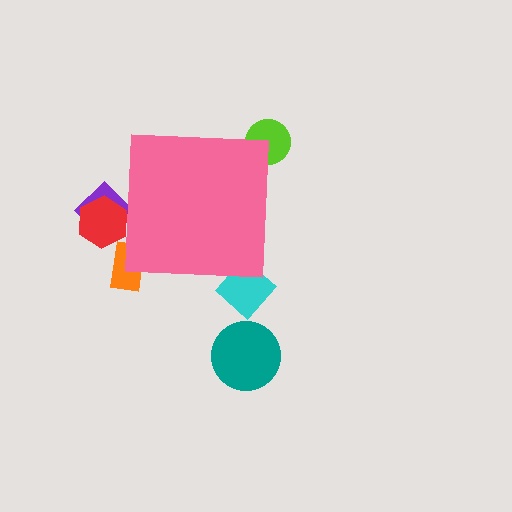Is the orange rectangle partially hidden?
Yes, the orange rectangle is partially hidden behind the pink square.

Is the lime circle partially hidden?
Yes, the lime circle is partially hidden behind the pink square.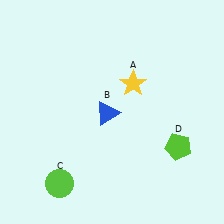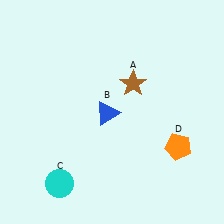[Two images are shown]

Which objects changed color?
A changed from yellow to brown. C changed from lime to cyan. D changed from lime to orange.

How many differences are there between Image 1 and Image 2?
There are 3 differences between the two images.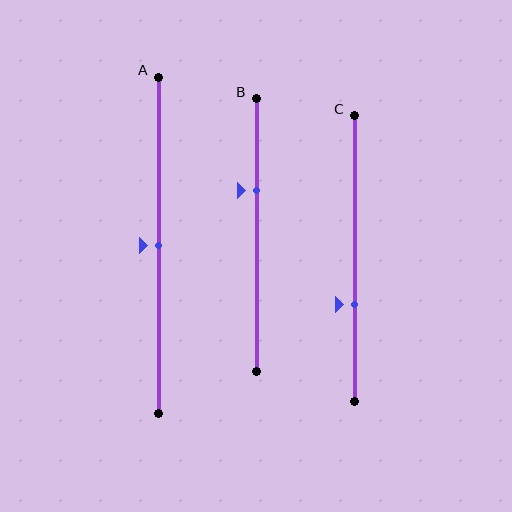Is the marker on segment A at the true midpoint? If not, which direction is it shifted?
Yes, the marker on segment A is at the true midpoint.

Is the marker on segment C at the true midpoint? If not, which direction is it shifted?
No, the marker on segment C is shifted downward by about 16% of the segment length.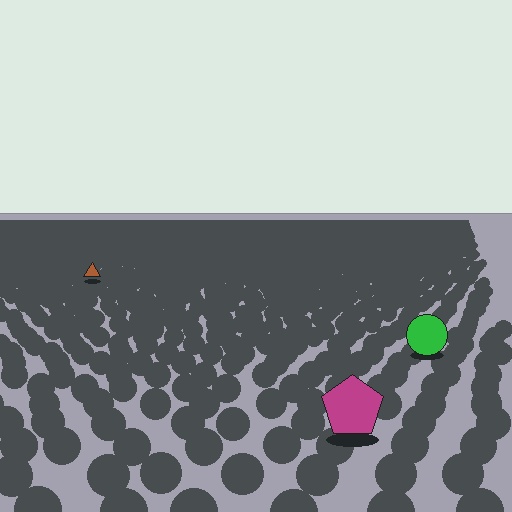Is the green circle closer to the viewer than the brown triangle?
Yes. The green circle is closer — you can tell from the texture gradient: the ground texture is coarser near it.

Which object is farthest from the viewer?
The brown triangle is farthest from the viewer. It appears smaller and the ground texture around it is denser.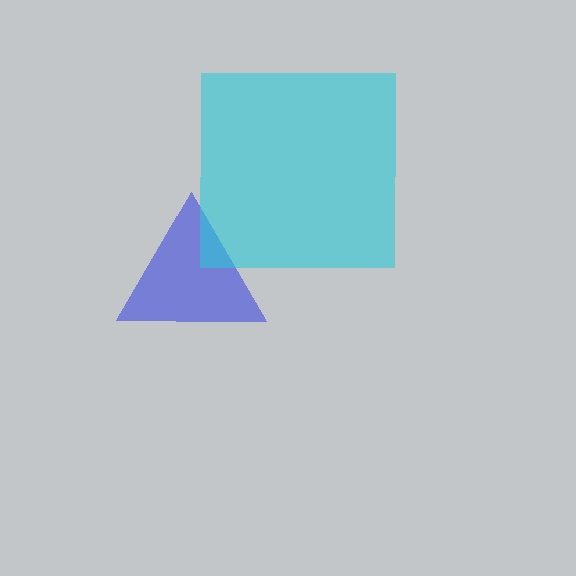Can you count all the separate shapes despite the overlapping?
Yes, there are 2 separate shapes.